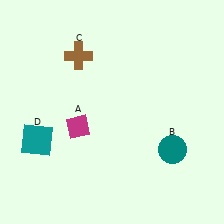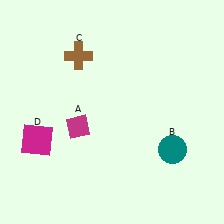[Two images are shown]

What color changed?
The square (D) changed from teal in Image 1 to magenta in Image 2.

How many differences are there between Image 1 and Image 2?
There is 1 difference between the two images.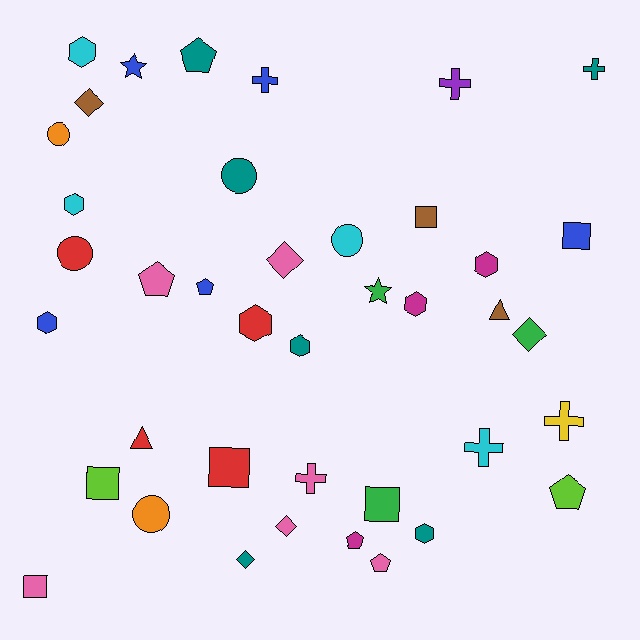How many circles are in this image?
There are 5 circles.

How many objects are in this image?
There are 40 objects.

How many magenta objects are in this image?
There are 3 magenta objects.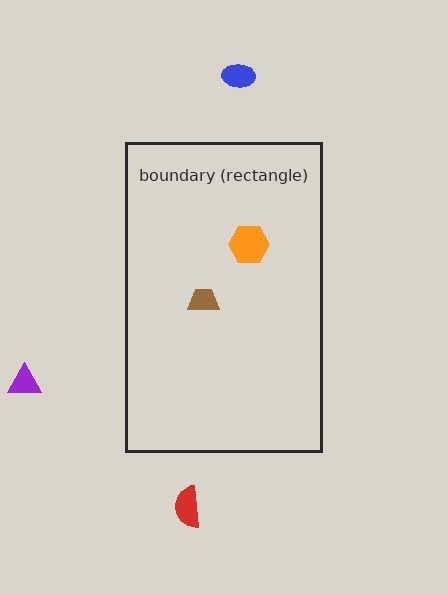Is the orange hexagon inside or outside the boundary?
Inside.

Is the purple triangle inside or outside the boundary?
Outside.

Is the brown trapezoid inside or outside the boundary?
Inside.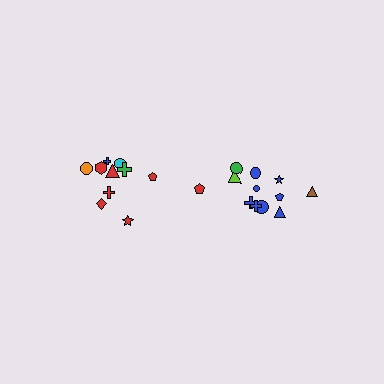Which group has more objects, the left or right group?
The right group.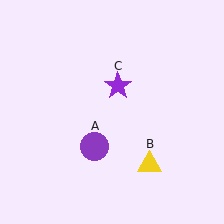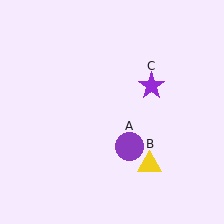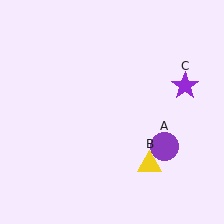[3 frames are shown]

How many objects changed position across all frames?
2 objects changed position: purple circle (object A), purple star (object C).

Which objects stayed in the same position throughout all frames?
Yellow triangle (object B) remained stationary.